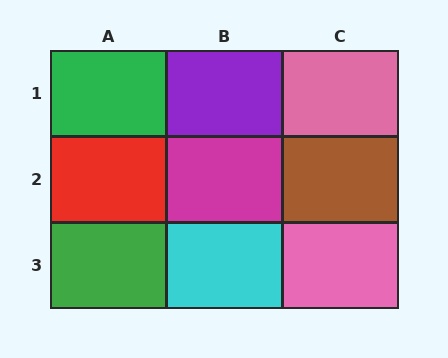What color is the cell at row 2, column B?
Magenta.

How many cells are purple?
1 cell is purple.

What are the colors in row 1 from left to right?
Green, purple, pink.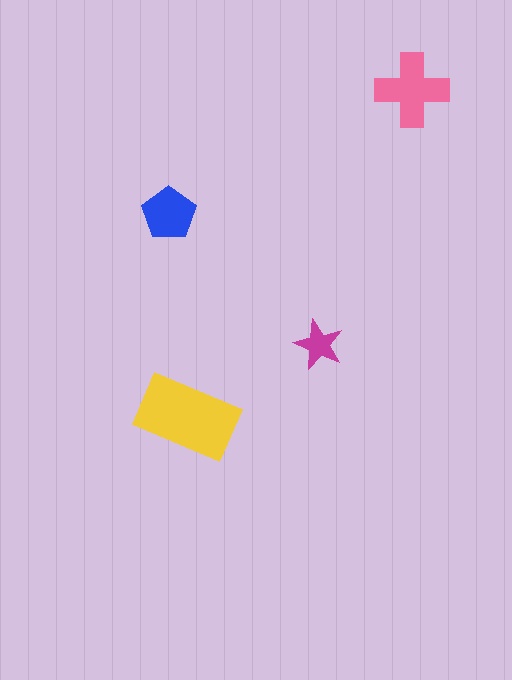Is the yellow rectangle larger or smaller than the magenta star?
Larger.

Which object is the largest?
The yellow rectangle.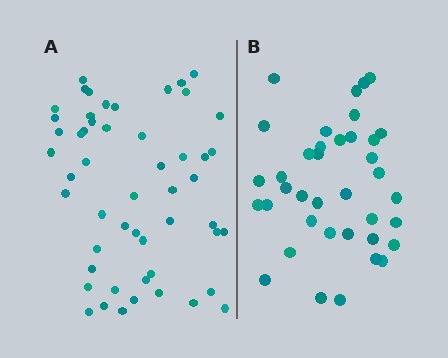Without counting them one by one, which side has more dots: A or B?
Region A (the left region) has more dots.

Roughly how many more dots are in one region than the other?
Region A has approximately 15 more dots than region B.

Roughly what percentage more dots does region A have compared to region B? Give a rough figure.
About 35% more.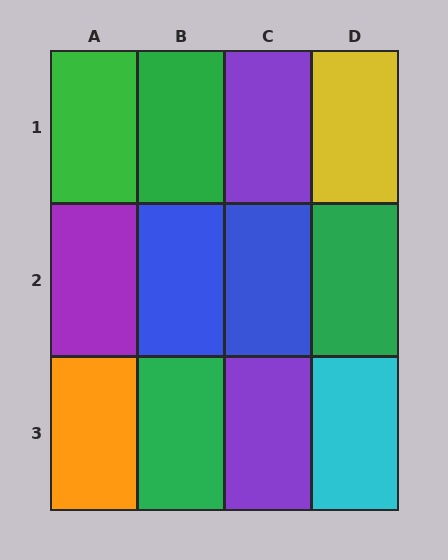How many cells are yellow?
1 cell is yellow.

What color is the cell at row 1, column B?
Green.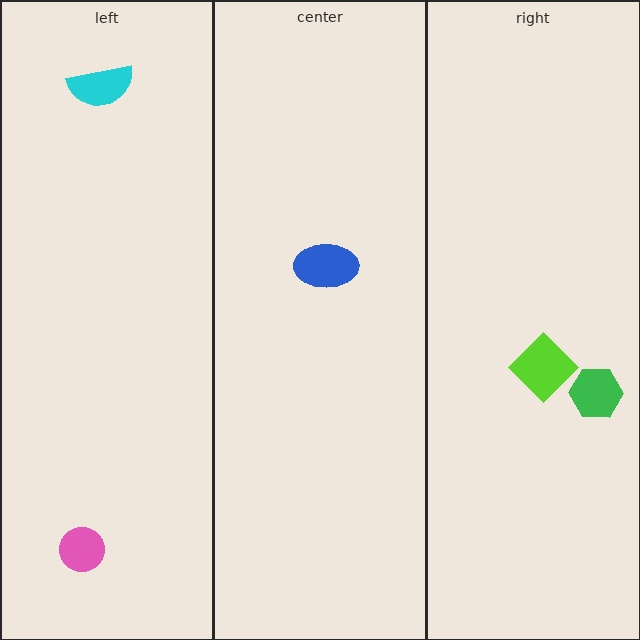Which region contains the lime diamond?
The right region.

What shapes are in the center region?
The blue ellipse.